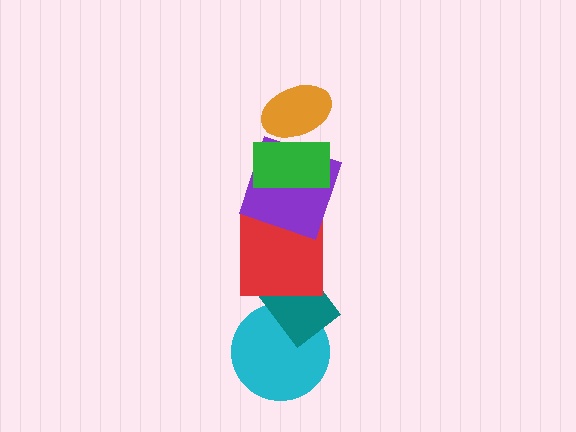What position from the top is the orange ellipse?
The orange ellipse is 1st from the top.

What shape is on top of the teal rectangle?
The red square is on top of the teal rectangle.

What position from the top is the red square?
The red square is 4th from the top.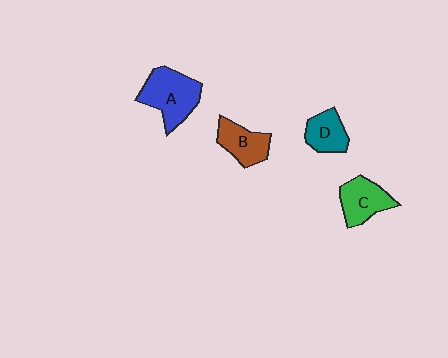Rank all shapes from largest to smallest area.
From largest to smallest: A (blue), C (green), B (brown), D (teal).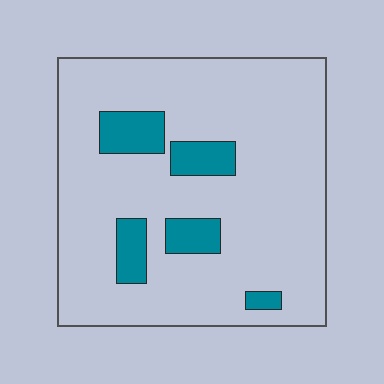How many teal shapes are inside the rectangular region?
5.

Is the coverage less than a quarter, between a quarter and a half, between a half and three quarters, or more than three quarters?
Less than a quarter.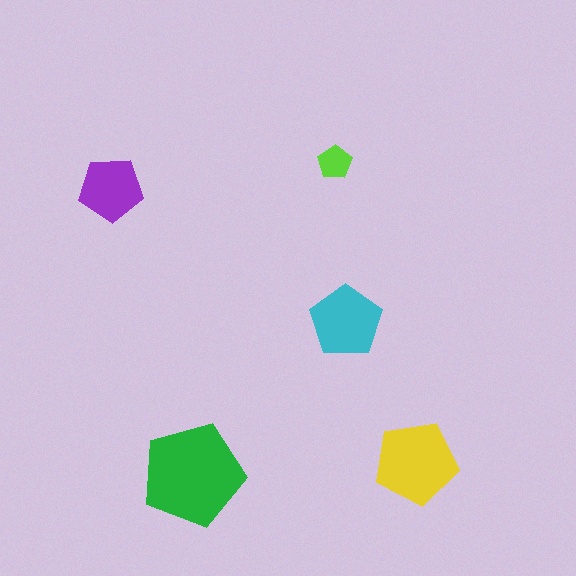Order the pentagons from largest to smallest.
the green one, the yellow one, the cyan one, the purple one, the lime one.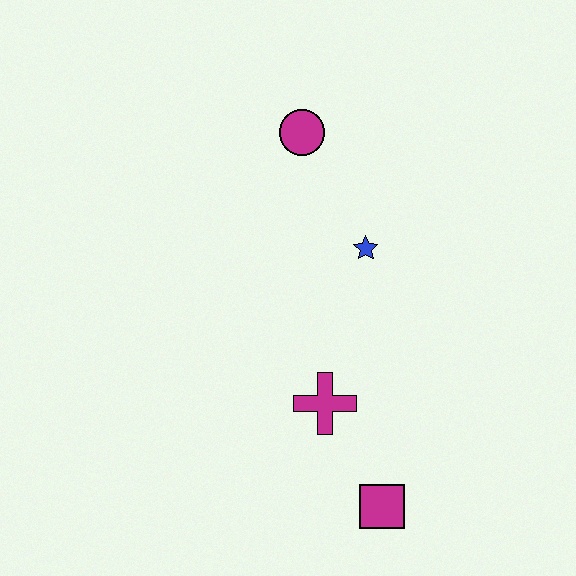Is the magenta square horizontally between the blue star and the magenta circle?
No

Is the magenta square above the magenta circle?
No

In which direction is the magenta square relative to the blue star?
The magenta square is below the blue star.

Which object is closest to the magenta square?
The magenta cross is closest to the magenta square.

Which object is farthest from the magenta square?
The magenta circle is farthest from the magenta square.